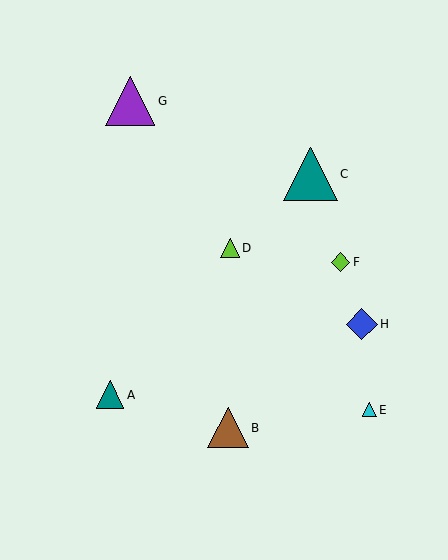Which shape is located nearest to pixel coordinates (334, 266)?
The lime diamond (labeled F) at (340, 262) is nearest to that location.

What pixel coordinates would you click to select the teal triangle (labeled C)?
Click at (310, 174) to select the teal triangle C.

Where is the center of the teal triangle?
The center of the teal triangle is at (310, 174).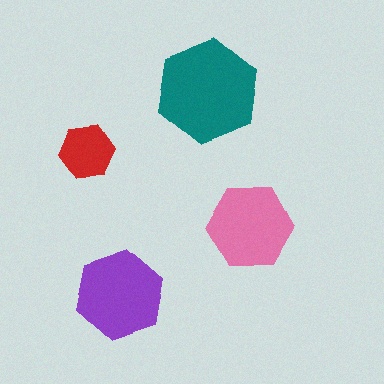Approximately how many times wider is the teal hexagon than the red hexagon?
About 2 times wider.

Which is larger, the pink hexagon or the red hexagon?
The pink one.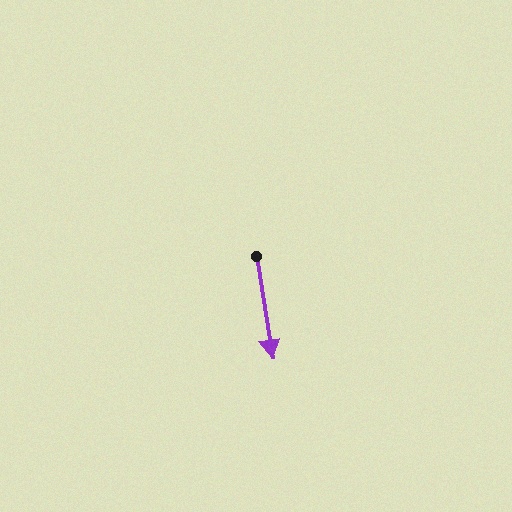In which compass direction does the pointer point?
South.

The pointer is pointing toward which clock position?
Roughly 6 o'clock.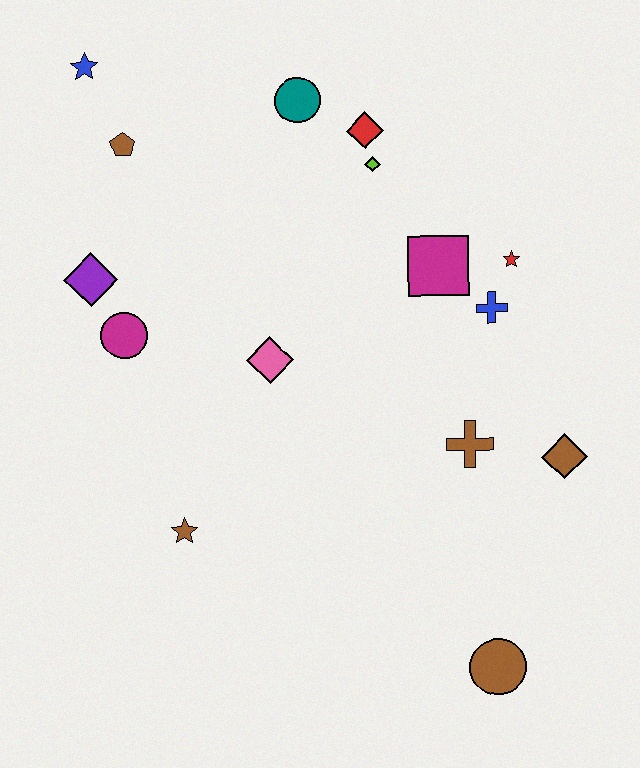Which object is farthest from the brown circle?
The blue star is farthest from the brown circle.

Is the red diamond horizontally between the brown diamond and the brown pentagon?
Yes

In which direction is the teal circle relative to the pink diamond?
The teal circle is above the pink diamond.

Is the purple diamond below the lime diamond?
Yes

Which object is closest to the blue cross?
The red star is closest to the blue cross.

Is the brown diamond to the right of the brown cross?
Yes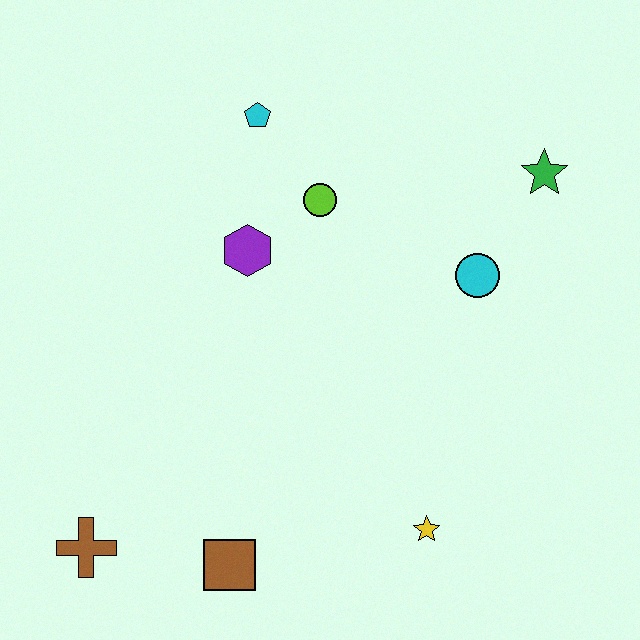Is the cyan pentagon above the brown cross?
Yes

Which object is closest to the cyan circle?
The green star is closest to the cyan circle.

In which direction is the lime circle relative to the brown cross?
The lime circle is above the brown cross.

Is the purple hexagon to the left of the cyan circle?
Yes